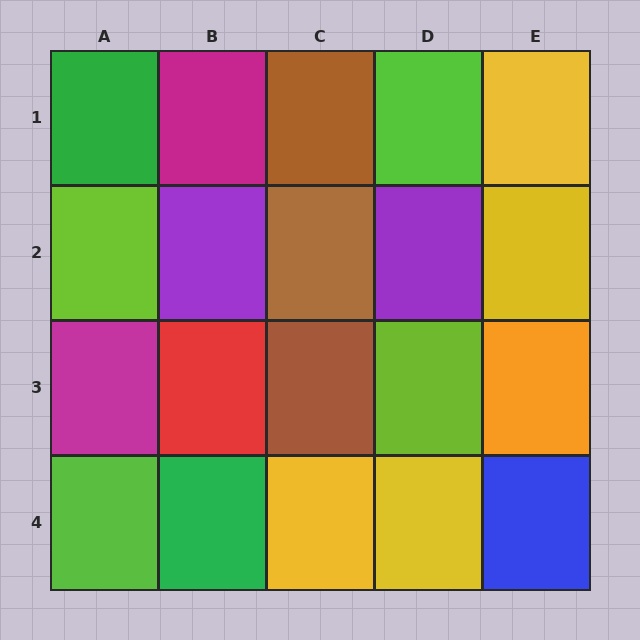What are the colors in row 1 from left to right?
Green, magenta, brown, lime, yellow.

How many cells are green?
2 cells are green.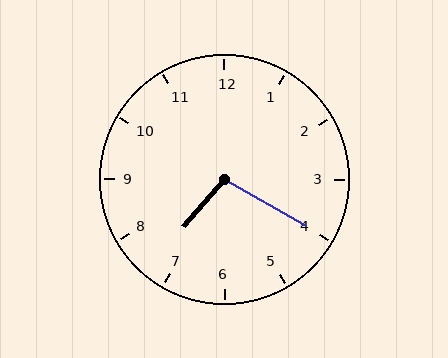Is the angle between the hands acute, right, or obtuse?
It is obtuse.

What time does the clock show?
7:20.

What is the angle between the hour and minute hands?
Approximately 100 degrees.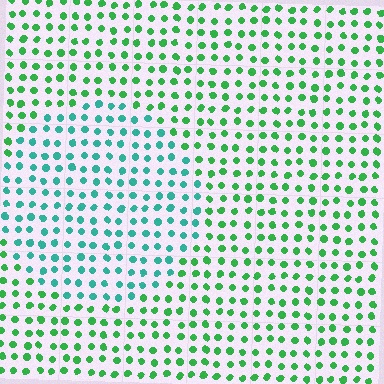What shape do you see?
I see a circle.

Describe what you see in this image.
The image is filled with small green elements in a uniform arrangement. A circle-shaped region is visible where the elements are tinted to a slightly different hue, forming a subtle color boundary.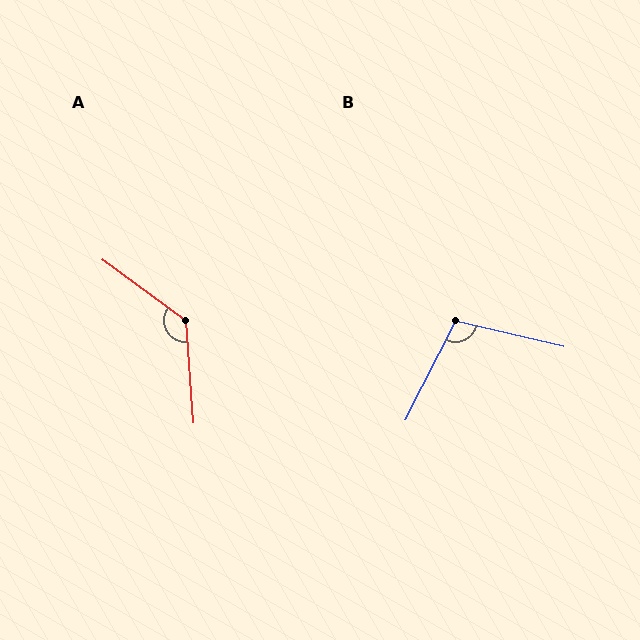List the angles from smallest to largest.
B (104°), A (131°).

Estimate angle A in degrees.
Approximately 131 degrees.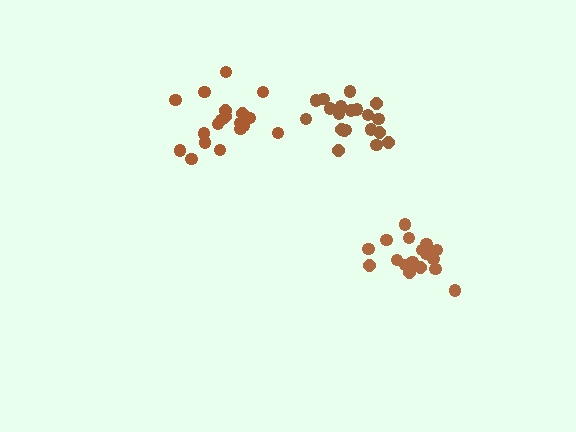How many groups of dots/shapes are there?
There are 3 groups.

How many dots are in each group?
Group 1: 20 dots, Group 2: 17 dots, Group 3: 21 dots (58 total).